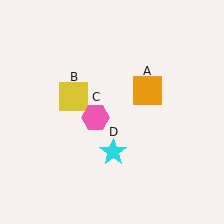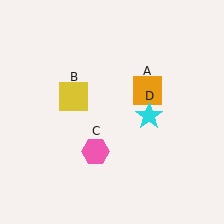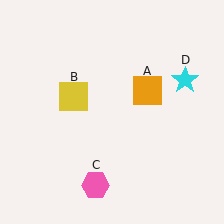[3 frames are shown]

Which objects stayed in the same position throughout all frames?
Orange square (object A) and yellow square (object B) remained stationary.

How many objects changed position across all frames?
2 objects changed position: pink hexagon (object C), cyan star (object D).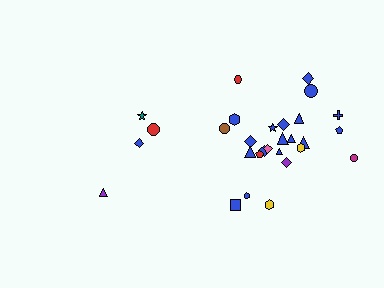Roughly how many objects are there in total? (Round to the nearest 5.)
Roughly 30 objects in total.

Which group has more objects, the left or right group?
The right group.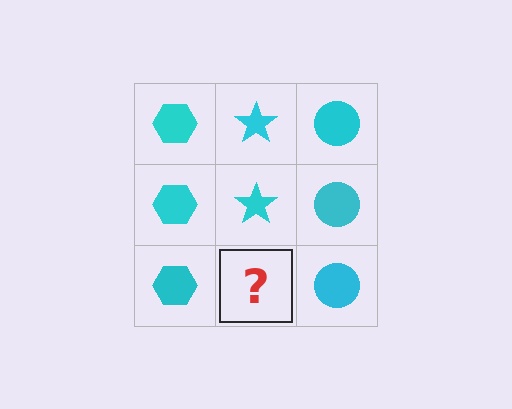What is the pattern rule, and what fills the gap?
The rule is that each column has a consistent shape. The gap should be filled with a cyan star.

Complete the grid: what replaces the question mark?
The question mark should be replaced with a cyan star.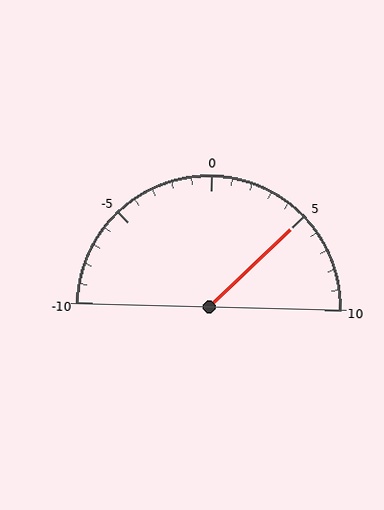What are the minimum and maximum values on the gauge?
The gauge ranges from -10 to 10.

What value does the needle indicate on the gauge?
The needle indicates approximately 5.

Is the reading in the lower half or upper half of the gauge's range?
The reading is in the upper half of the range (-10 to 10).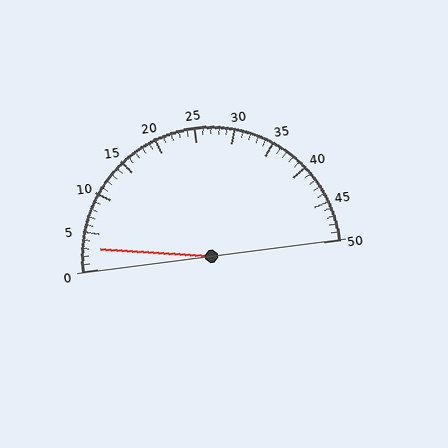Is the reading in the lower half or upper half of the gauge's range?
The reading is in the lower half of the range (0 to 50).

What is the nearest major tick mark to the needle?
The nearest major tick mark is 5.